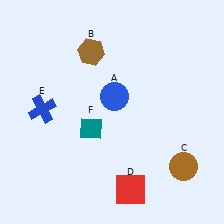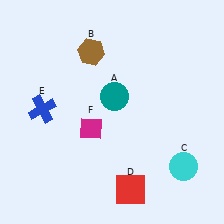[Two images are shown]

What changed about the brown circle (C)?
In Image 1, C is brown. In Image 2, it changed to cyan.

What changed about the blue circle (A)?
In Image 1, A is blue. In Image 2, it changed to teal.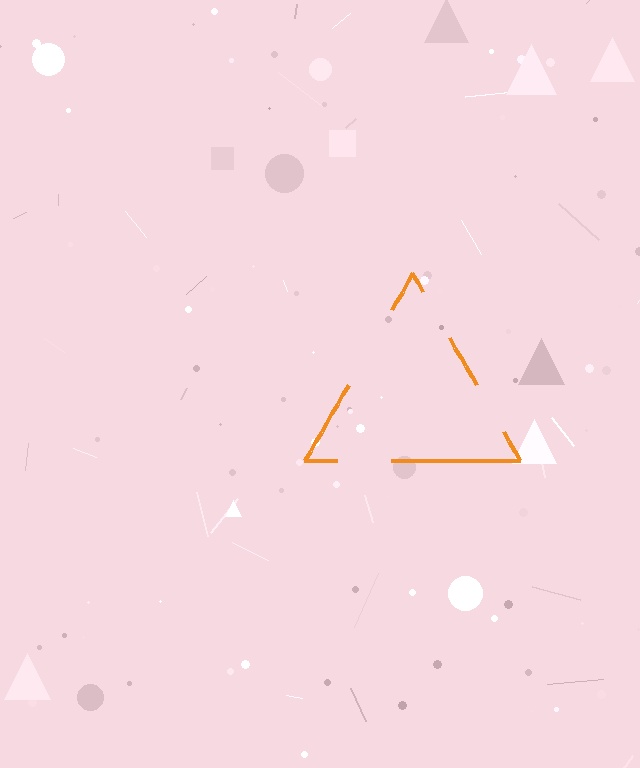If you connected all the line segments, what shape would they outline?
They would outline a triangle.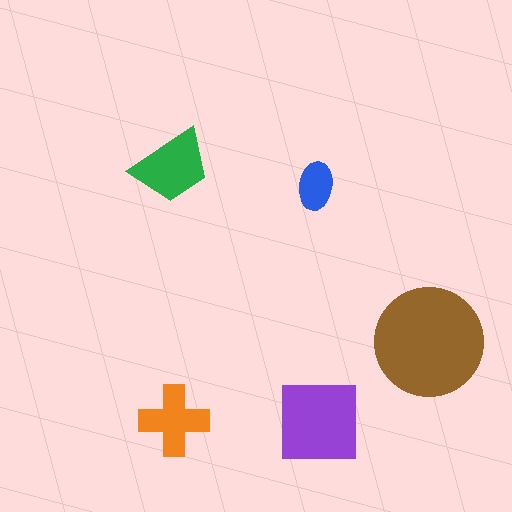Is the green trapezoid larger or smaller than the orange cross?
Larger.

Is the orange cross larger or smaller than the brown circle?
Smaller.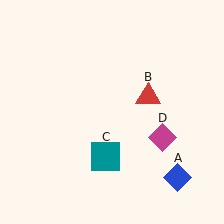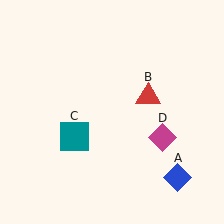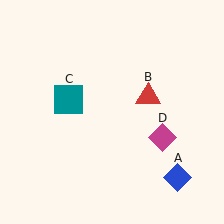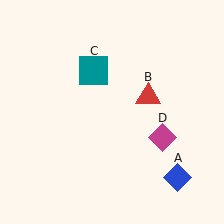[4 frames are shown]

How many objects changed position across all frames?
1 object changed position: teal square (object C).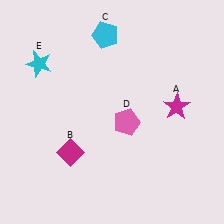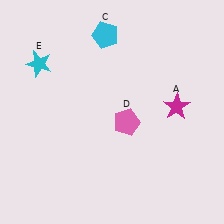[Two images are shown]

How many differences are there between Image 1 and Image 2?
There is 1 difference between the two images.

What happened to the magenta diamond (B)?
The magenta diamond (B) was removed in Image 2. It was in the bottom-left area of Image 1.